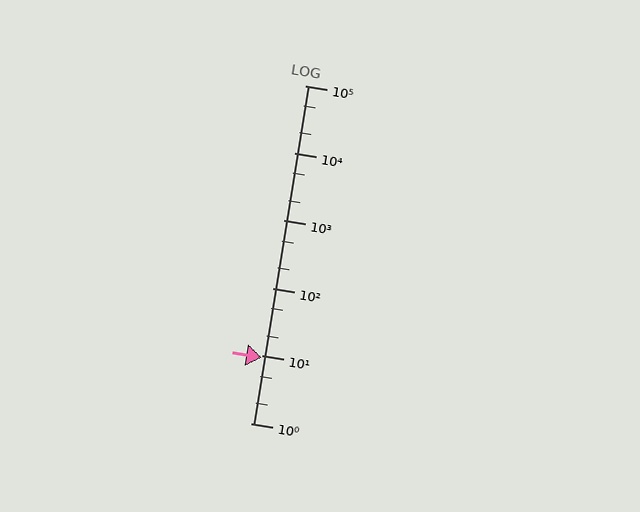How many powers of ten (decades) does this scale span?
The scale spans 5 decades, from 1 to 100000.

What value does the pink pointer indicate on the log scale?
The pointer indicates approximately 9.3.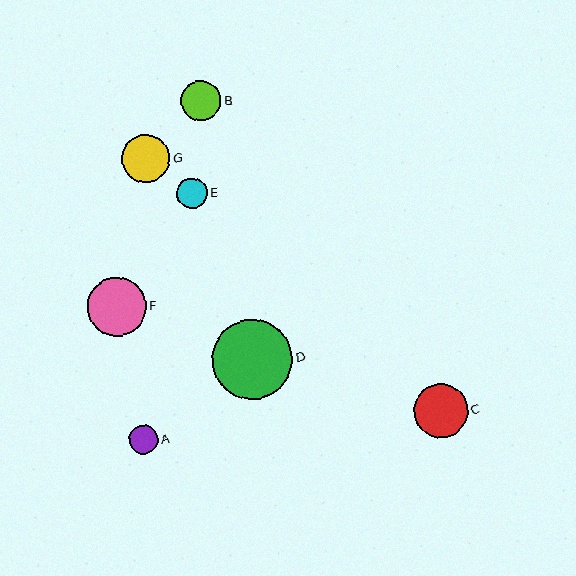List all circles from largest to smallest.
From largest to smallest: D, F, C, G, B, E, A.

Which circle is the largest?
Circle D is the largest with a size of approximately 80 pixels.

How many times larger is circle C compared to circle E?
Circle C is approximately 1.8 times the size of circle E.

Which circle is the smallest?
Circle A is the smallest with a size of approximately 29 pixels.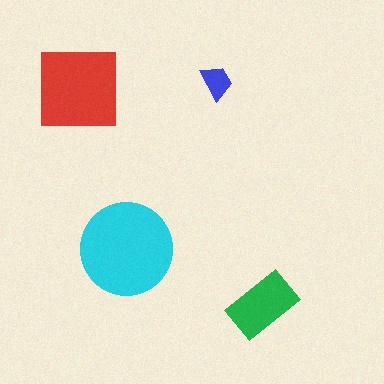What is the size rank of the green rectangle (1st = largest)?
3rd.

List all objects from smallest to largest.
The blue trapezoid, the green rectangle, the red square, the cyan circle.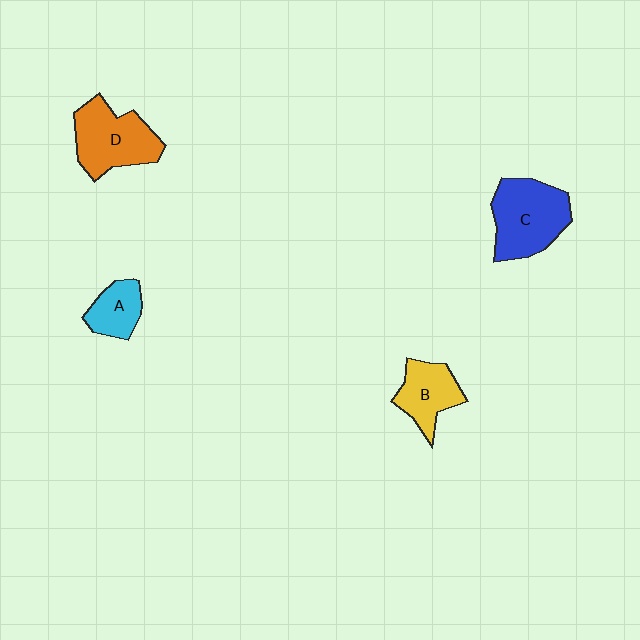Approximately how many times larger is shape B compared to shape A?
Approximately 1.3 times.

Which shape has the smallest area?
Shape A (cyan).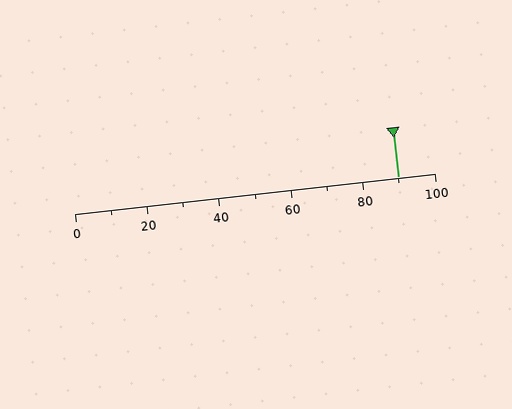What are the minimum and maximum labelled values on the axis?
The axis runs from 0 to 100.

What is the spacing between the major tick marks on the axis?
The major ticks are spaced 20 apart.